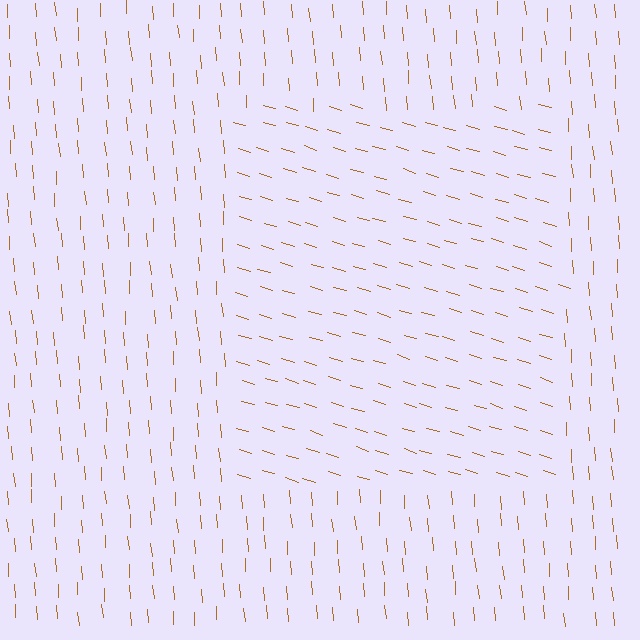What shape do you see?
I see a rectangle.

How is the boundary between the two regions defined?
The boundary is defined purely by a change in line orientation (approximately 69 degrees difference). All lines are the same color and thickness.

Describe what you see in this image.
The image is filled with small brown line segments. A rectangle region in the image has lines oriented differently from the surrounding lines, creating a visible texture boundary.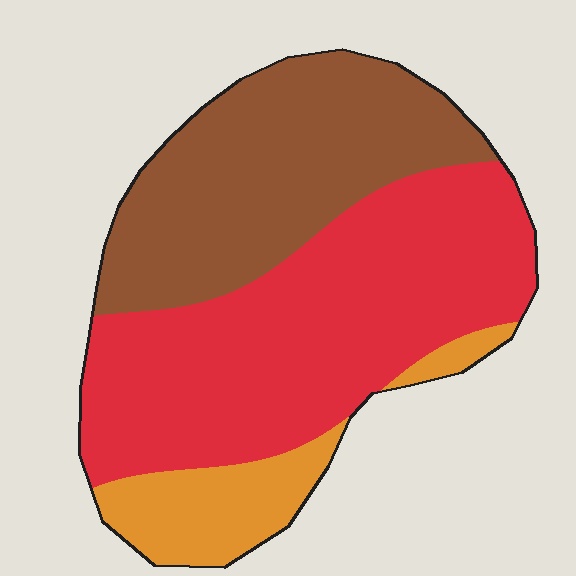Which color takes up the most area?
Red, at roughly 50%.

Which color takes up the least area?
Orange, at roughly 15%.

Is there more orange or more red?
Red.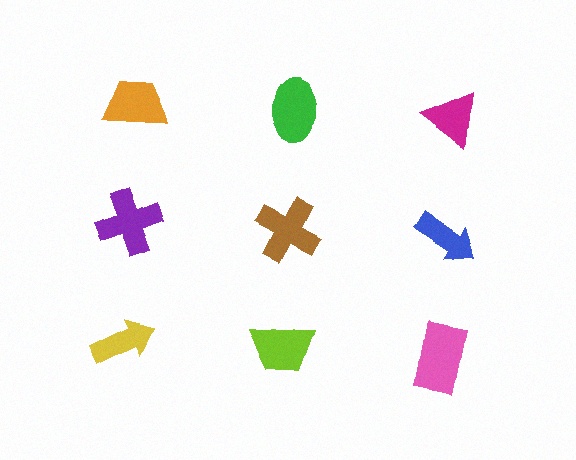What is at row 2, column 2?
A brown cross.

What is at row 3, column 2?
A lime trapezoid.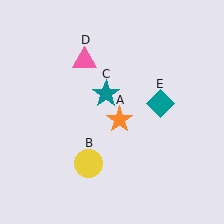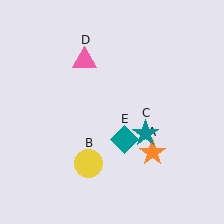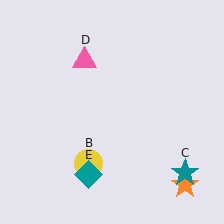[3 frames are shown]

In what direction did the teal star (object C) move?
The teal star (object C) moved down and to the right.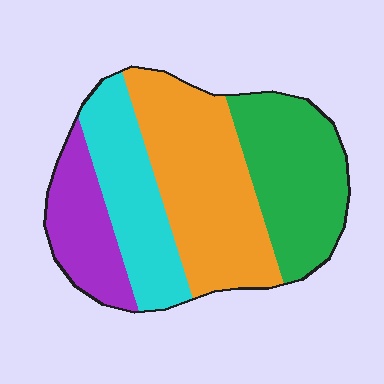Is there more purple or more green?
Green.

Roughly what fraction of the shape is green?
Green covers 27% of the shape.